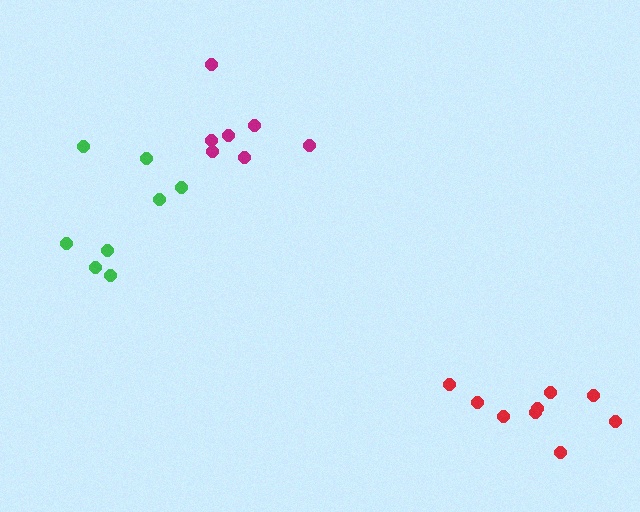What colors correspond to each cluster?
The clusters are colored: magenta, green, red.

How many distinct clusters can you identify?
There are 3 distinct clusters.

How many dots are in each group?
Group 1: 7 dots, Group 2: 8 dots, Group 3: 9 dots (24 total).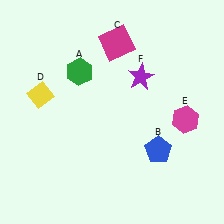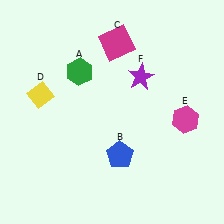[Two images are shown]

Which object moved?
The blue pentagon (B) moved left.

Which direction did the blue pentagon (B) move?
The blue pentagon (B) moved left.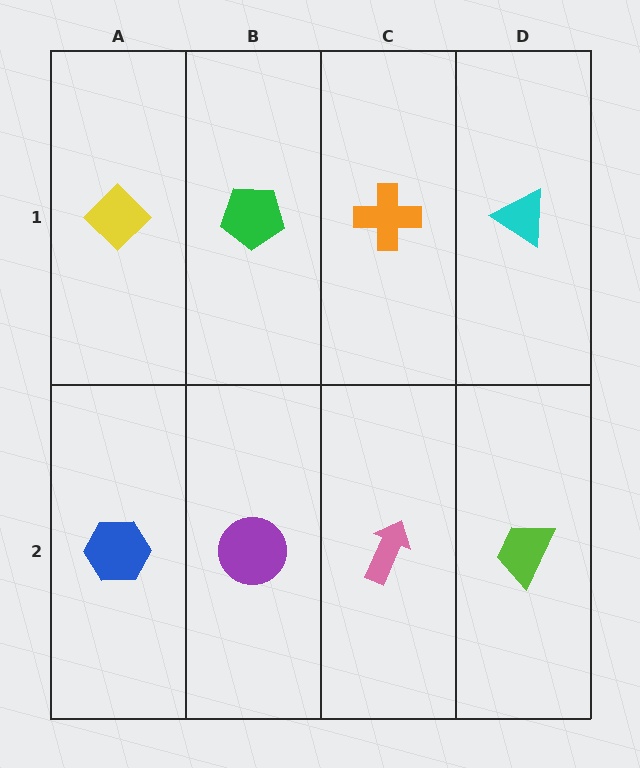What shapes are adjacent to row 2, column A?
A yellow diamond (row 1, column A), a purple circle (row 2, column B).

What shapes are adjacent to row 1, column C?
A pink arrow (row 2, column C), a green pentagon (row 1, column B), a cyan triangle (row 1, column D).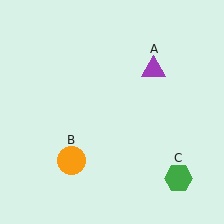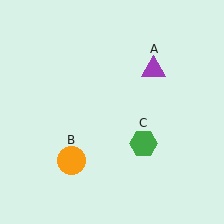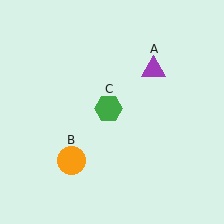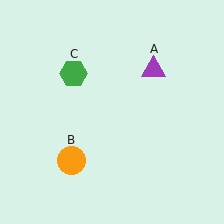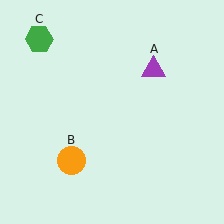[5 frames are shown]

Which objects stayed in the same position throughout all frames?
Purple triangle (object A) and orange circle (object B) remained stationary.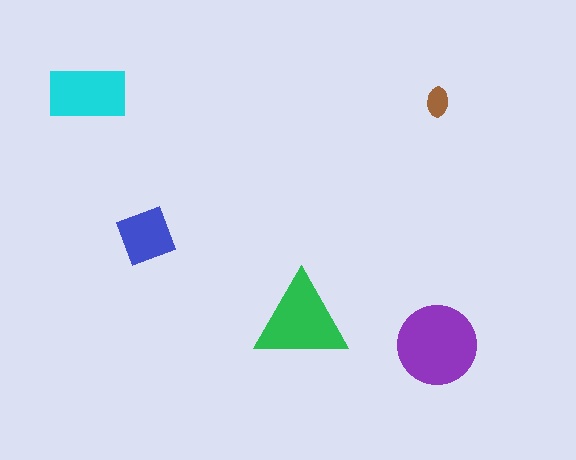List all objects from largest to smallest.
The purple circle, the green triangle, the cyan rectangle, the blue square, the brown ellipse.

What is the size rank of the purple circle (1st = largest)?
1st.